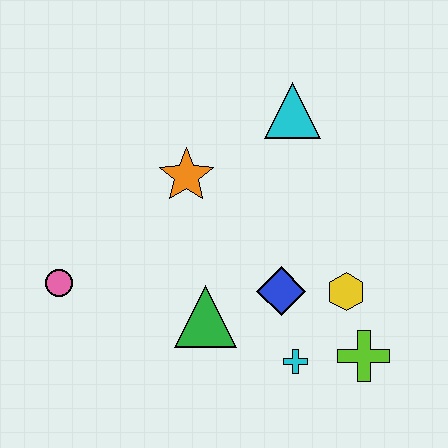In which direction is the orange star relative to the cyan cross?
The orange star is above the cyan cross.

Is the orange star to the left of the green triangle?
Yes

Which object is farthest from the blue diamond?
The pink circle is farthest from the blue diamond.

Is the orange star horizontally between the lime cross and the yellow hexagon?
No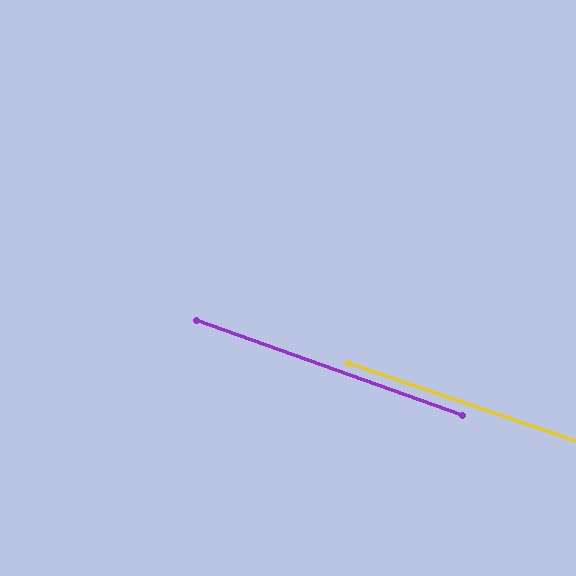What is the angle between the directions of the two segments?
Approximately 1 degree.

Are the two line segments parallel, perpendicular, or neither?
Parallel — their directions differ by only 0.8°.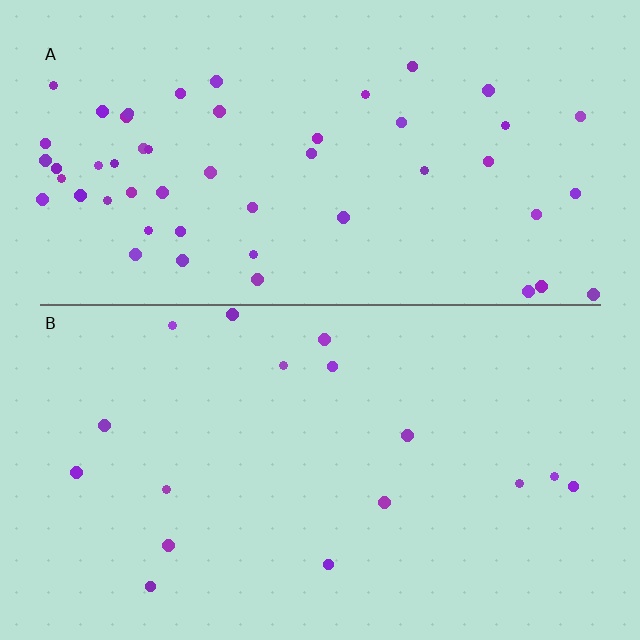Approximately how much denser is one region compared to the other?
Approximately 3.1× — region A over region B.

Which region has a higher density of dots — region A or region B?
A (the top).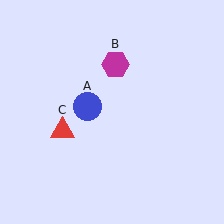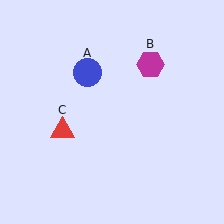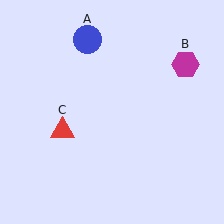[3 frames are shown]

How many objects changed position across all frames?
2 objects changed position: blue circle (object A), magenta hexagon (object B).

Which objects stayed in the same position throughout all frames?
Red triangle (object C) remained stationary.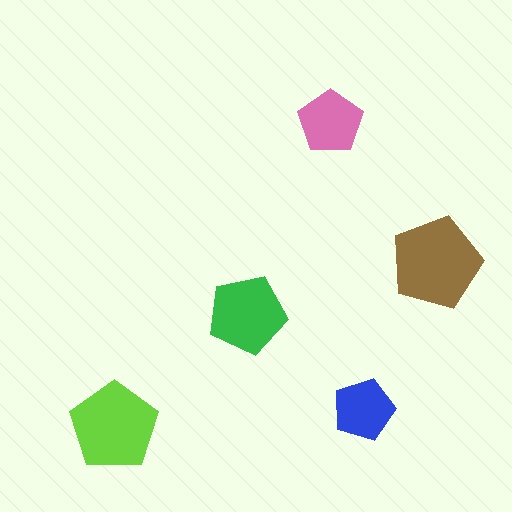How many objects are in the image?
There are 5 objects in the image.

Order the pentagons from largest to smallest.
the brown one, the lime one, the green one, the pink one, the blue one.